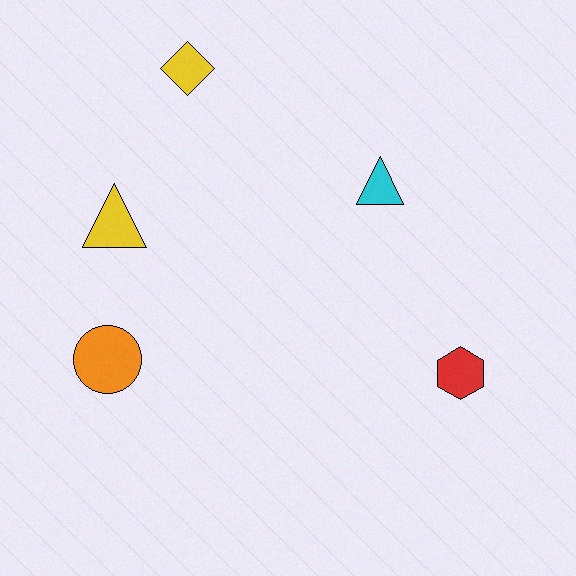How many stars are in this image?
There are no stars.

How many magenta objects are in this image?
There are no magenta objects.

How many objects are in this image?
There are 5 objects.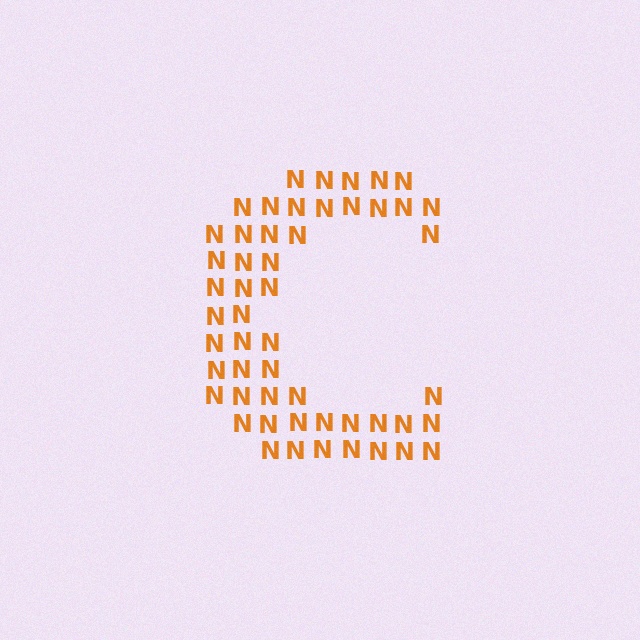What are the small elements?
The small elements are letter N's.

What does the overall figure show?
The overall figure shows the letter C.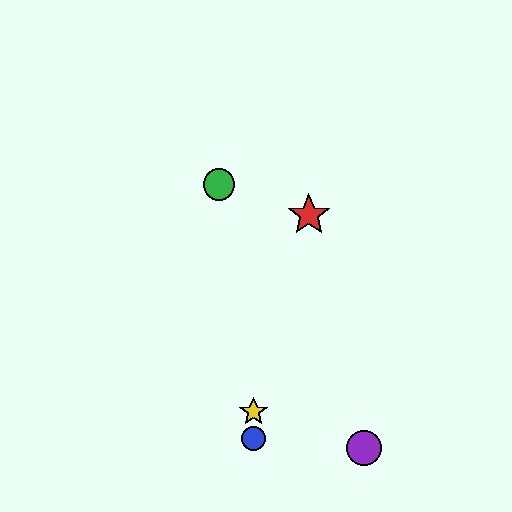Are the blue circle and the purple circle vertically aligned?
No, the blue circle is at x≈253 and the purple circle is at x≈364.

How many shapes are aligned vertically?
2 shapes (the blue circle, the yellow star) are aligned vertically.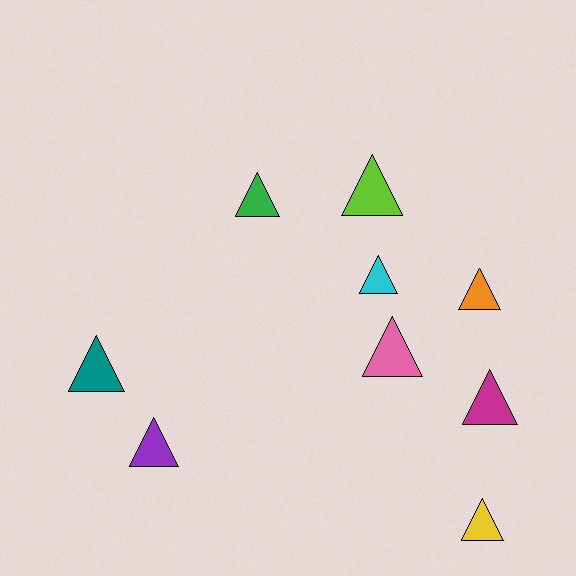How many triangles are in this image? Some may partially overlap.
There are 9 triangles.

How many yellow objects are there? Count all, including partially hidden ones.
There is 1 yellow object.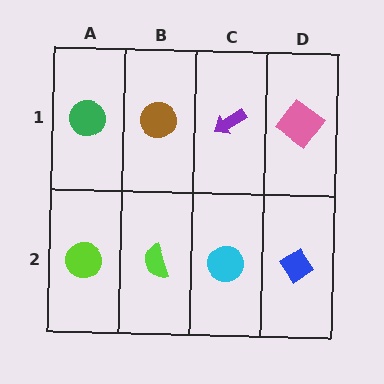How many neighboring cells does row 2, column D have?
2.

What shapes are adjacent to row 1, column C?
A cyan circle (row 2, column C), a brown circle (row 1, column B), a pink diamond (row 1, column D).